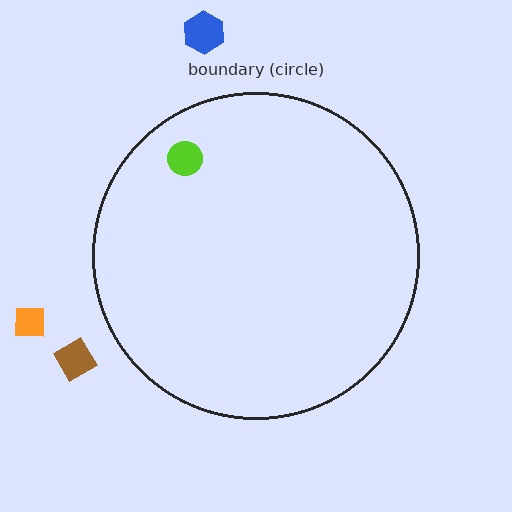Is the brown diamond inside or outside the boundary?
Outside.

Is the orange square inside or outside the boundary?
Outside.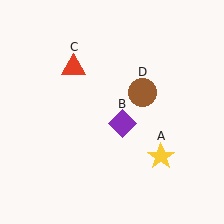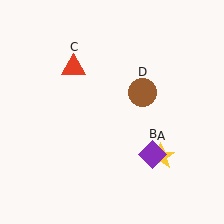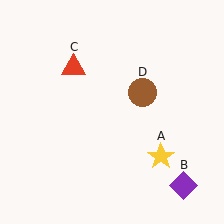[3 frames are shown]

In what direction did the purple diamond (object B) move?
The purple diamond (object B) moved down and to the right.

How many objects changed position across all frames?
1 object changed position: purple diamond (object B).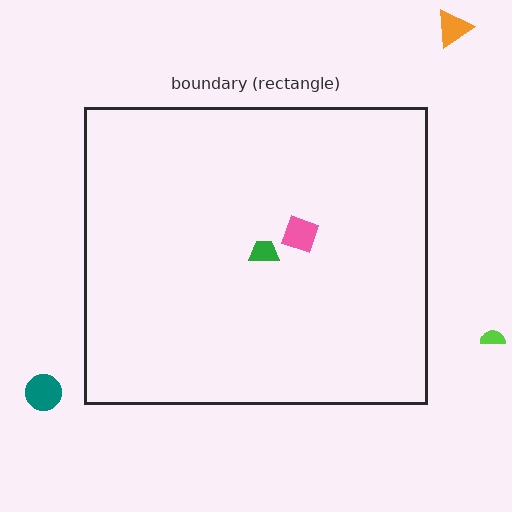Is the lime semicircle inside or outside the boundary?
Outside.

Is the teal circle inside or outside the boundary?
Outside.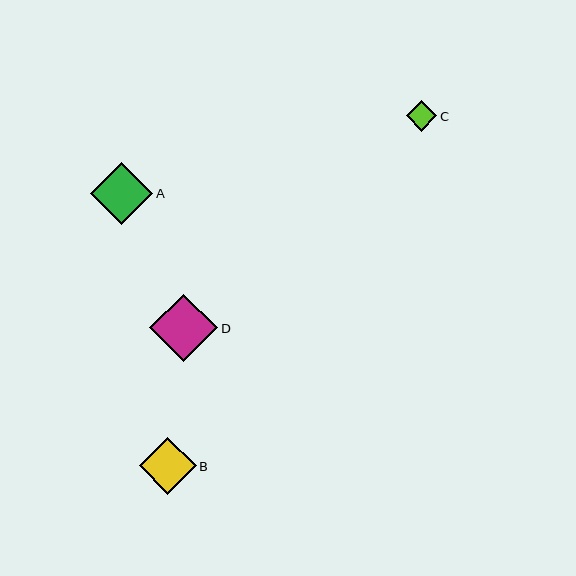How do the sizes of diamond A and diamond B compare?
Diamond A and diamond B are approximately the same size.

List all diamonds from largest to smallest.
From largest to smallest: D, A, B, C.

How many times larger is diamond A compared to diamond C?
Diamond A is approximately 2.0 times the size of diamond C.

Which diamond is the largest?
Diamond D is the largest with a size of approximately 68 pixels.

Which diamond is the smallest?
Diamond C is the smallest with a size of approximately 31 pixels.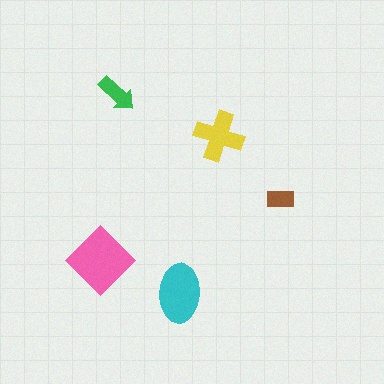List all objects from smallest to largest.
The brown rectangle, the green arrow, the yellow cross, the cyan ellipse, the pink diamond.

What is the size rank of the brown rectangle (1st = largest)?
5th.